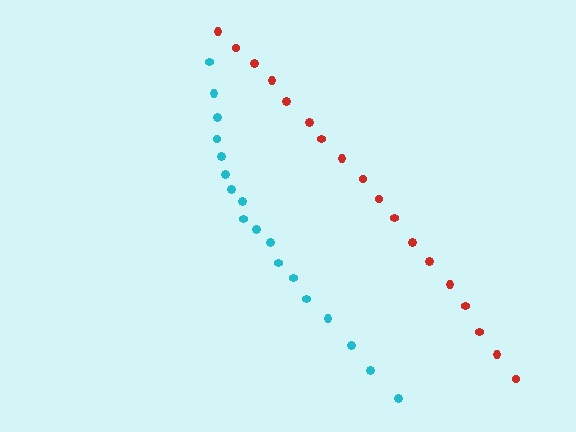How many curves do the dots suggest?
There are 2 distinct paths.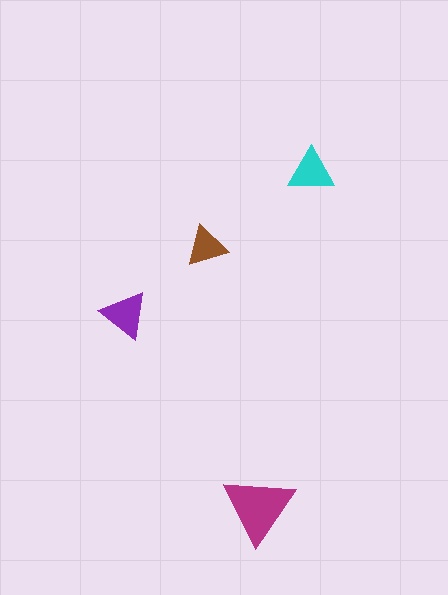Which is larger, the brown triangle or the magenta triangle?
The magenta one.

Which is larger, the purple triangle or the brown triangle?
The purple one.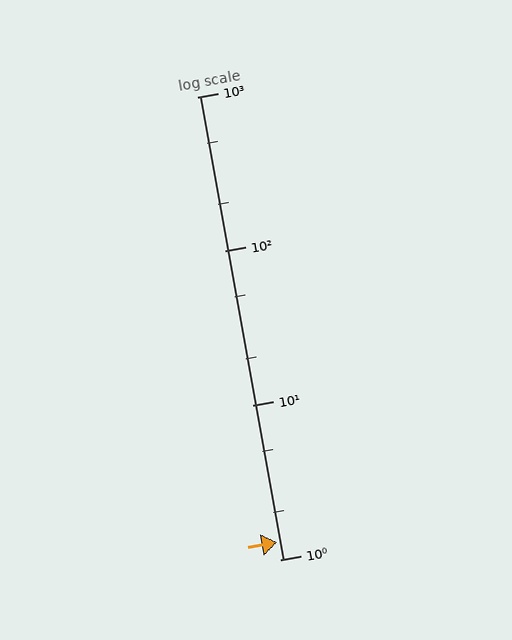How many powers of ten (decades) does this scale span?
The scale spans 3 decades, from 1 to 1000.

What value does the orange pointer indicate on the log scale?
The pointer indicates approximately 1.3.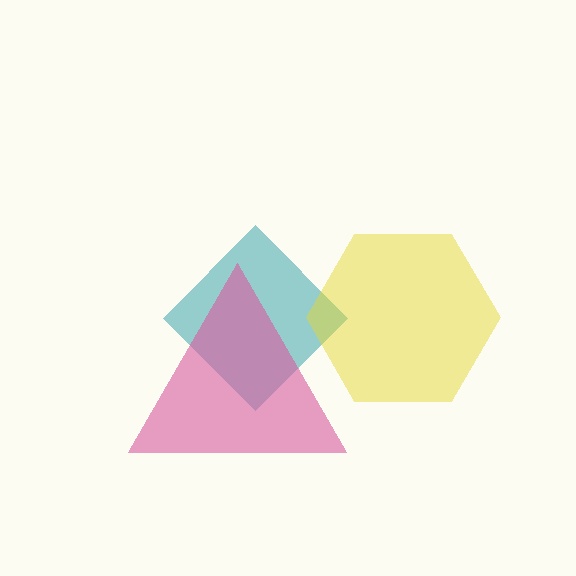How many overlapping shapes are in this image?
There are 3 overlapping shapes in the image.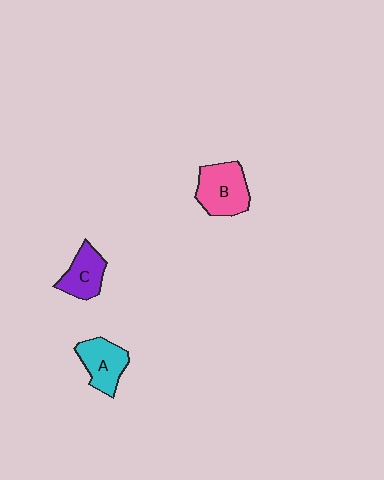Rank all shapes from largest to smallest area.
From largest to smallest: B (pink), A (cyan), C (purple).